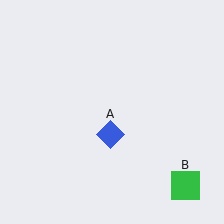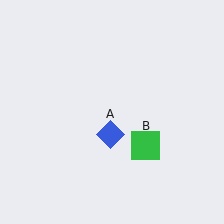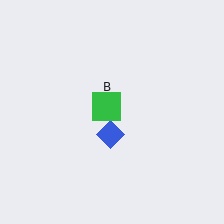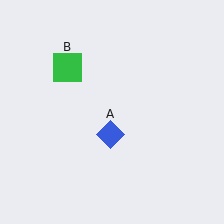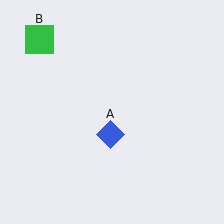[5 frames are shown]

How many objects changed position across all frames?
1 object changed position: green square (object B).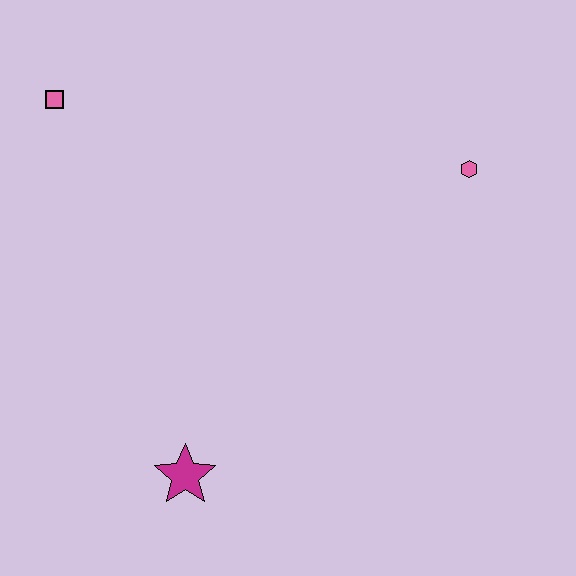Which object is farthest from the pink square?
The pink hexagon is farthest from the pink square.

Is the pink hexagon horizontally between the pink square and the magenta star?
No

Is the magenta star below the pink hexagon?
Yes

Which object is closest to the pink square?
The magenta star is closest to the pink square.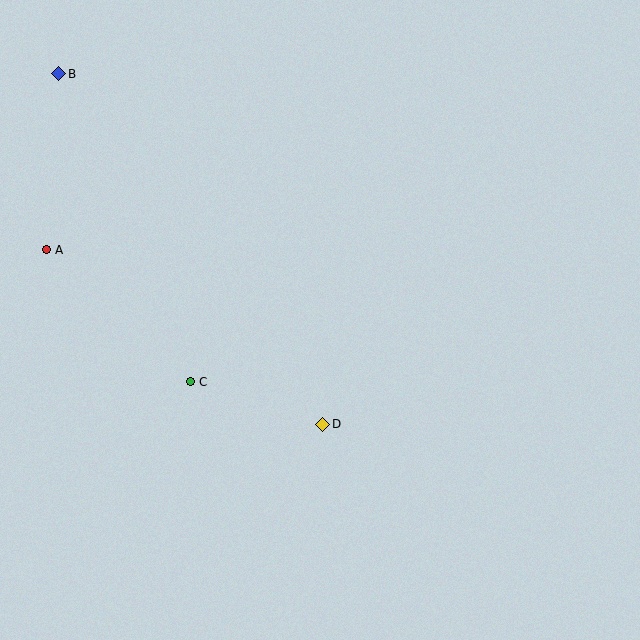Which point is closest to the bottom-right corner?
Point D is closest to the bottom-right corner.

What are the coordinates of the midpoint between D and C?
The midpoint between D and C is at (256, 403).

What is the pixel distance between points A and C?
The distance between A and C is 195 pixels.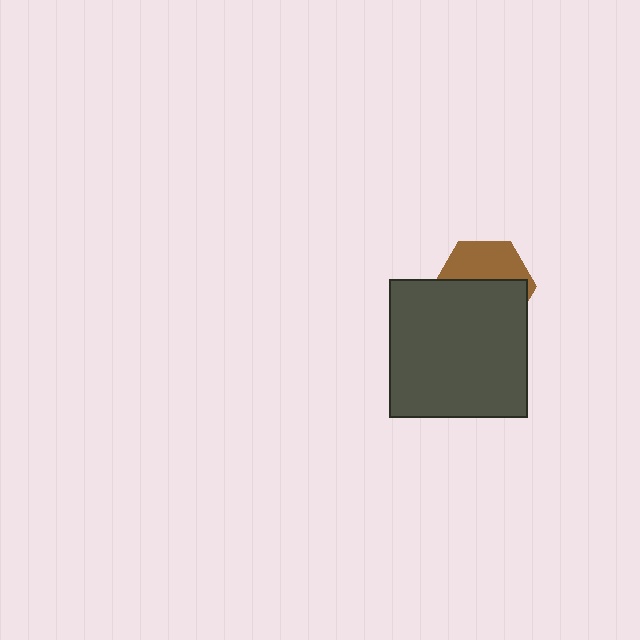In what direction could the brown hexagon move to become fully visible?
The brown hexagon could move up. That would shift it out from behind the dark gray square entirely.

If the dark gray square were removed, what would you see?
You would see the complete brown hexagon.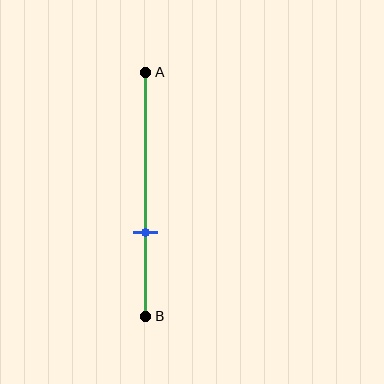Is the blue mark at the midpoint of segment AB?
No, the mark is at about 65% from A, not at the 50% midpoint.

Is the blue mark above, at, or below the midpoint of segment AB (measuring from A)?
The blue mark is below the midpoint of segment AB.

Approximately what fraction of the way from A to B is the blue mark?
The blue mark is approximately 65% of the way from A to B.